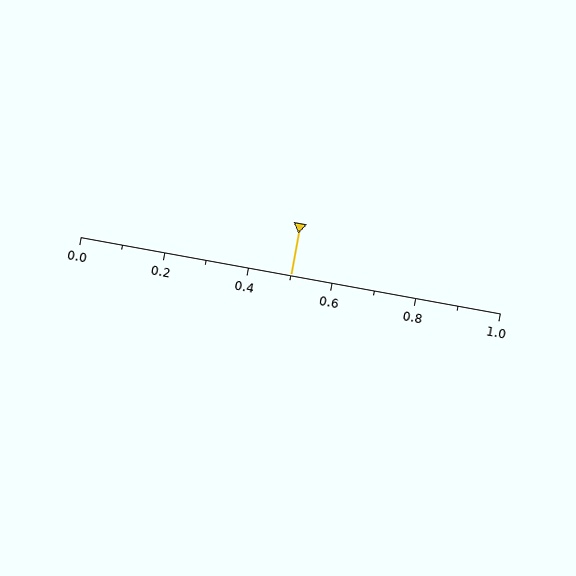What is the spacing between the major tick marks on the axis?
The major ticks are spaced 0.2 apart.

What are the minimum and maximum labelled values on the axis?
The axis runs from 0.0 to 1.0.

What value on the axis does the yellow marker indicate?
The marker indicates approximately 0.5.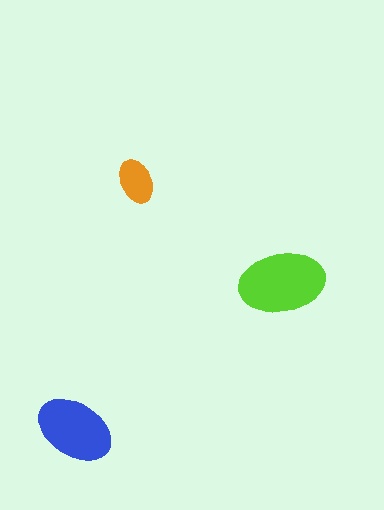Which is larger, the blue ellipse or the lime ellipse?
The lime one.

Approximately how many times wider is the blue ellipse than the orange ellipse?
About 1.5 times wider.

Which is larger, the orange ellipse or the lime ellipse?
The lime one.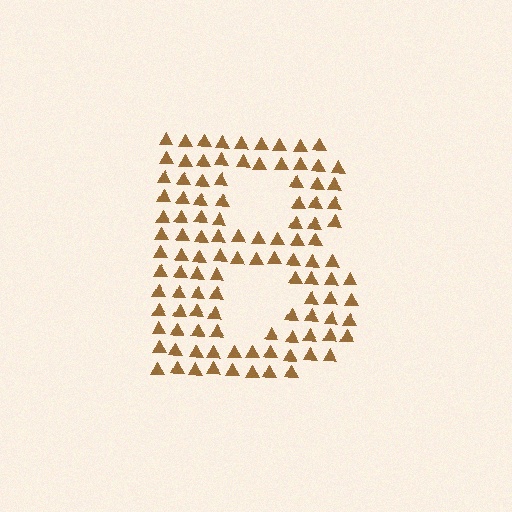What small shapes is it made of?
It is made of small triangles.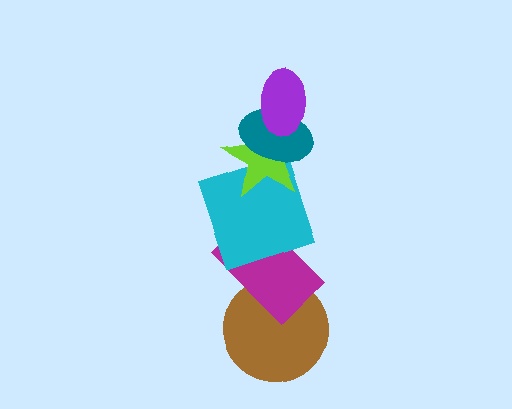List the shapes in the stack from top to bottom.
From top to bottom: the purple ellipse, the teal ellipse, the lime star, the cyan square, the magenta rectangle, the brown circle.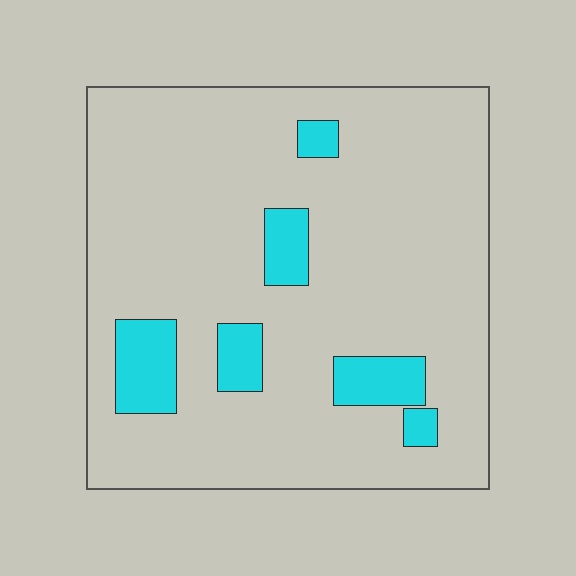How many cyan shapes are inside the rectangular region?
6.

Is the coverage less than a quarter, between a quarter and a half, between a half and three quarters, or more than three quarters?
Less than a quarter.